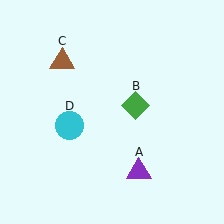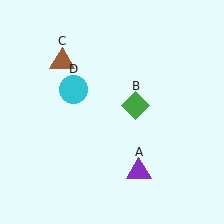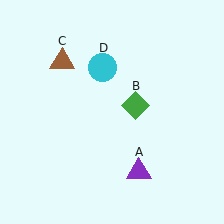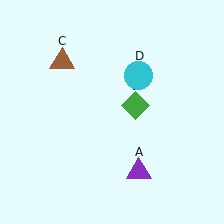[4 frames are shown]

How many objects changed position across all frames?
1 object changed position: cyan circle (object D).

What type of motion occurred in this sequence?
The cyan circle (object D) rotated clockwise around the center of the scene.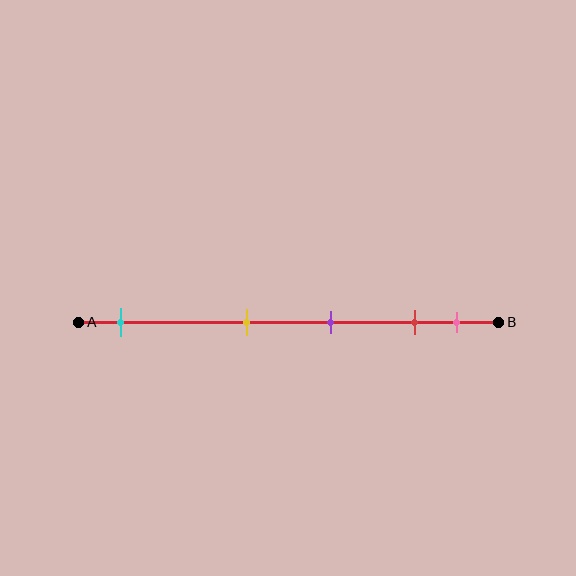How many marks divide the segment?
There are 5 marks dividing the segment.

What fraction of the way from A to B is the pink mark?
The pink mark is approximately 90% (0.9) of the way from A to B.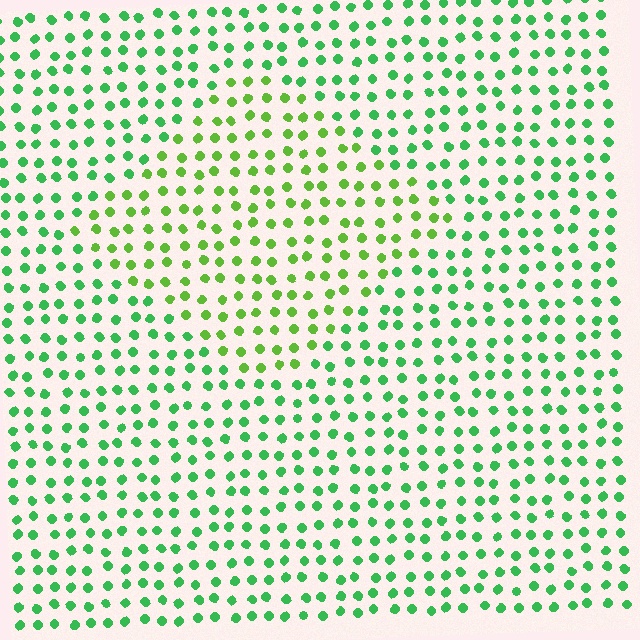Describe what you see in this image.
The image is filled with small green elements in a uniform arrangement. A diamond-shaped region is visible where the elements are tinted to a slightly different hue, forming a subtle color boundary.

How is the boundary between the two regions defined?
The boundary is defined purely by a slight shift in hue (about 31 degrees). Spacing, size, and orientation are identical on both sides.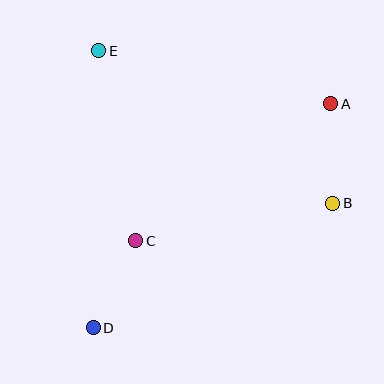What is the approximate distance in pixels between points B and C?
The distance between B and C is approximately 200 pixels.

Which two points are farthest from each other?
Points A and D are farthest from each other.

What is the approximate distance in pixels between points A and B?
The distance between A and B is approximately 100 pixels.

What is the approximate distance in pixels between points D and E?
The distance between D and E is approximately 277 pixels.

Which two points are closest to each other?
Points C and D are closest to each other.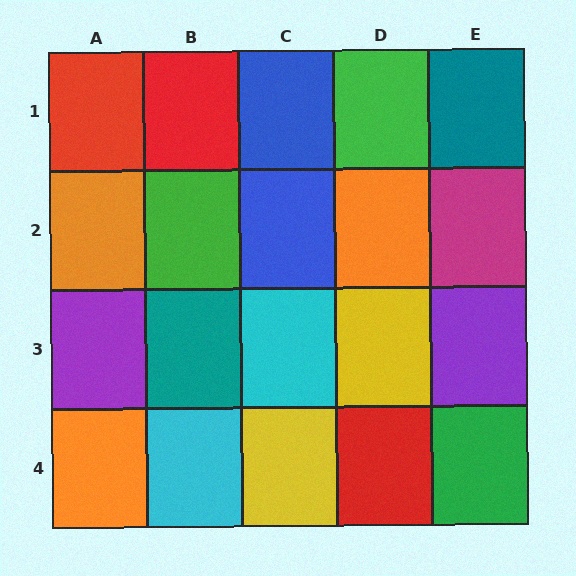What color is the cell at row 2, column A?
Orange.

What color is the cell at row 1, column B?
Red.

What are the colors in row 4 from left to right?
Orange, cyan, yellow, red, green.